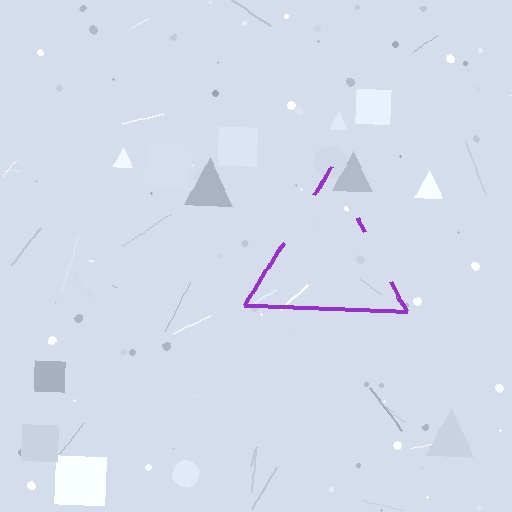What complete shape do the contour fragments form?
The contour fragments form a triangle.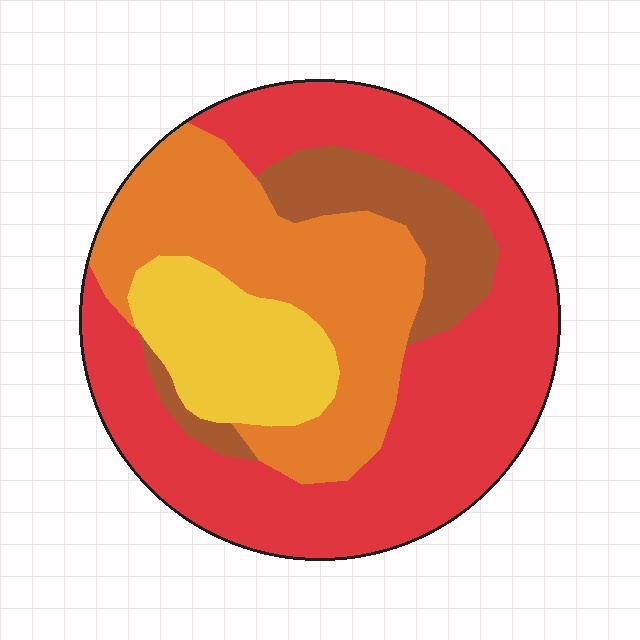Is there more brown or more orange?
Orange.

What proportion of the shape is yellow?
Yellow takes up less than a sixth of the shape.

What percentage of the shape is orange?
Orange takes up about one quarter (1/4) of the shape.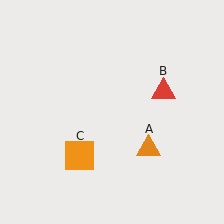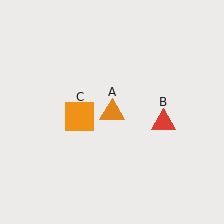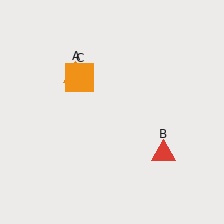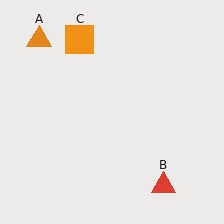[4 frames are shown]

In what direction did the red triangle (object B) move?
The red triangle (object B) moved down.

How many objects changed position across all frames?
3 objects changed position: orange triangle (object A), red triangle (object B), orange square (object C).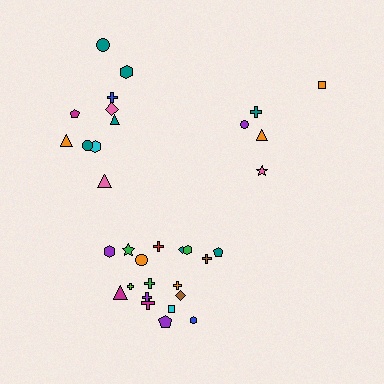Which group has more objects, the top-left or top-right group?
The top-left group.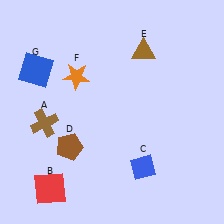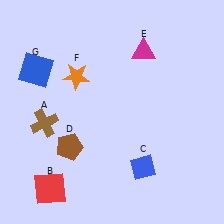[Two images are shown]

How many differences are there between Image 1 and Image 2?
There is 1 difference between the two images.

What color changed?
The triangle (E) changed from brown in Image 1 to magenta in Image 2.